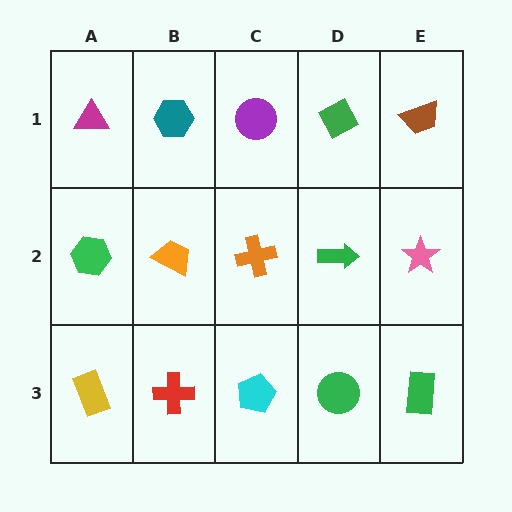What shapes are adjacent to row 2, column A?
A magenta triangle (row 1, column A), a yellow rectangle (row 3, column A), an orange trapezoid (row 2, column B).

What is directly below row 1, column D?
A green arrow.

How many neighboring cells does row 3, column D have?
3.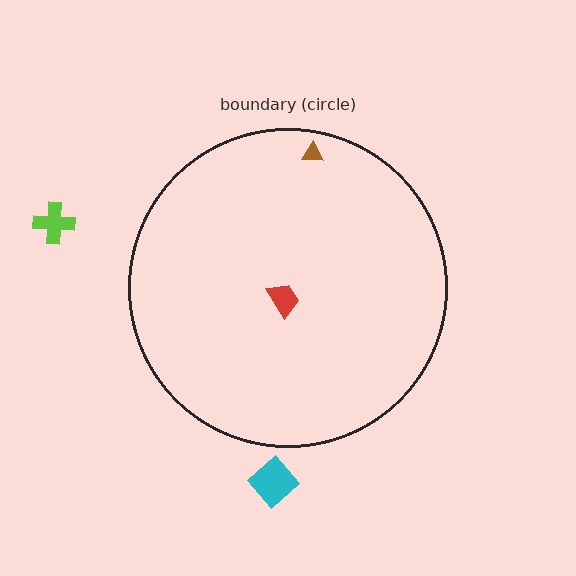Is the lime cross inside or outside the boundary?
Outside.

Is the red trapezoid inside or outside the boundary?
Inside.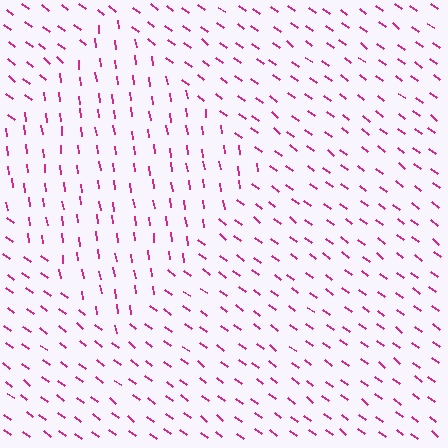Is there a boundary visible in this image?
Yes, there is a texture boundary formed by a change in line orientation.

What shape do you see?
I see a diamond.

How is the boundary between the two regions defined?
The boundary is defined purely by a change in line orientation (approximately 45 degrees difference). All lines are the same color and thickness.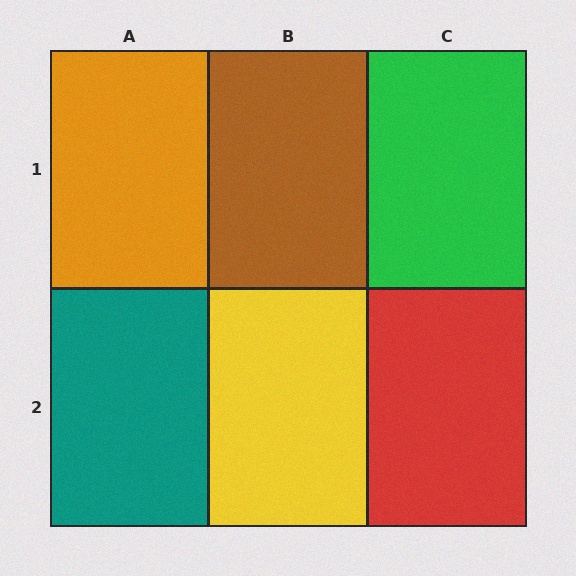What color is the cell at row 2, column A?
Teal.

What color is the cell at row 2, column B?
Yellow.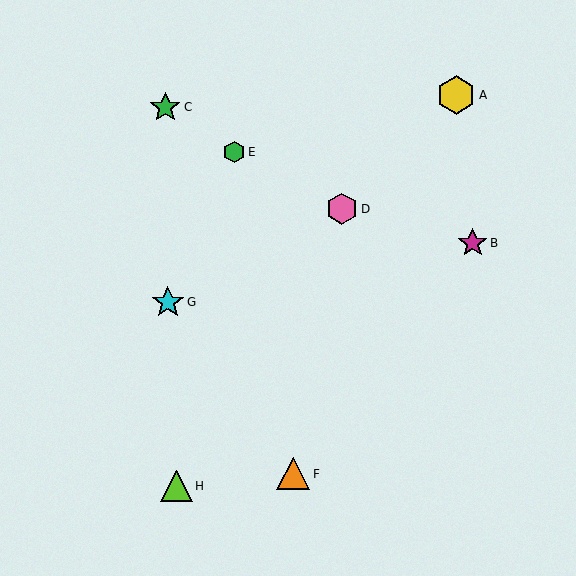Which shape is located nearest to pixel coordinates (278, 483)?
The orange triangle (labeled F) at (293, 474) is nearest to that location.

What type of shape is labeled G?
Shape G is a cyan star.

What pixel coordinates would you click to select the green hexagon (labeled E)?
Click at (234, 152) to select the green hexagon E.